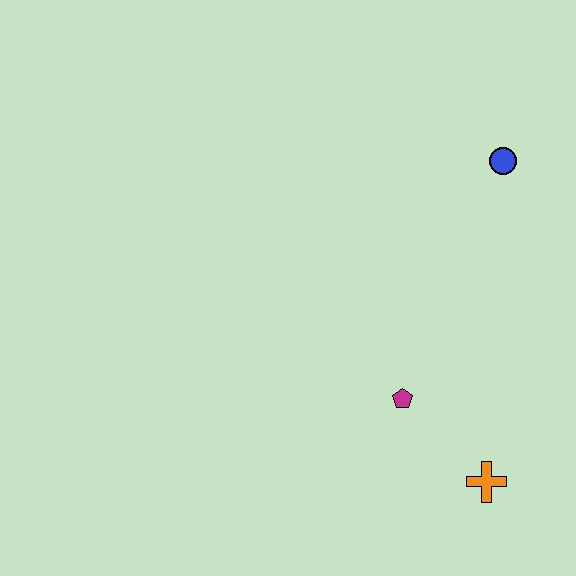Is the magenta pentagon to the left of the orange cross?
Yes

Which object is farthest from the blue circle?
The orange cross is farthest from the blue circle.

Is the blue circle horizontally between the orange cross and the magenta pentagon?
No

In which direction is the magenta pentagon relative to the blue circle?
The magenta pentagon is below the blue circle.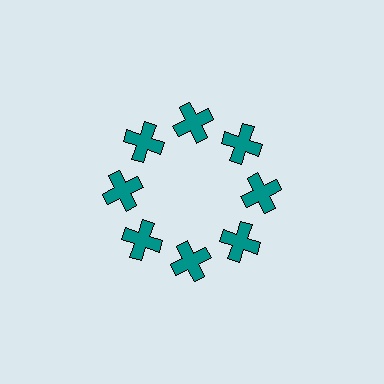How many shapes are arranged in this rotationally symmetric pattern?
There are 8 shapes, arranged in 8 groups of 1.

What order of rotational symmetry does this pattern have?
This pattern has 8-fold rotational symmetry.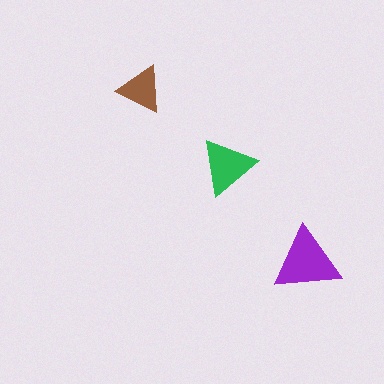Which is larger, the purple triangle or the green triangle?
The purple one.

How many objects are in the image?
There are 3 objects in the image.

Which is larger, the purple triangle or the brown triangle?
The purple one.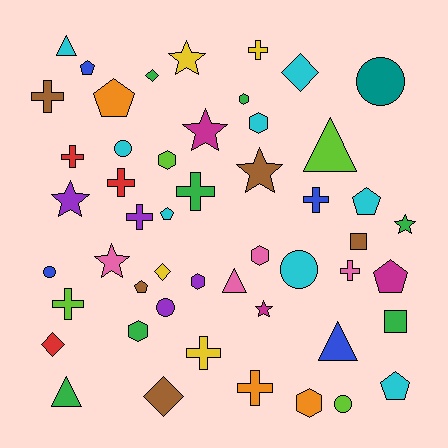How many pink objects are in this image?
There are 4 pink objects.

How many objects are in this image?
There are 50 objects.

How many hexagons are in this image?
There are 7 hexagons.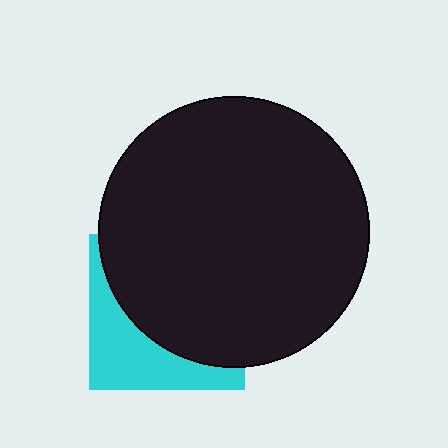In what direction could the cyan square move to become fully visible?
The cyan square could move toward the lower-left. That would shift it out from behind the black circle entirely.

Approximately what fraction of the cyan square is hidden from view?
Roughly 65% of the cyan square is hidden behind the black circle.